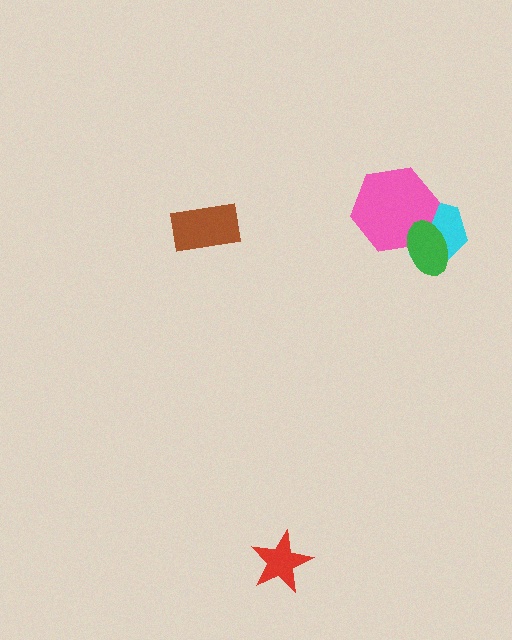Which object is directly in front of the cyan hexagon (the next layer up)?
The pink hexagon is directly in front of the cyan hexagon.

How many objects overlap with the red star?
0 objects overlap with the red star.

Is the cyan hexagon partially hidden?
Yes, it is partially covered by another shape.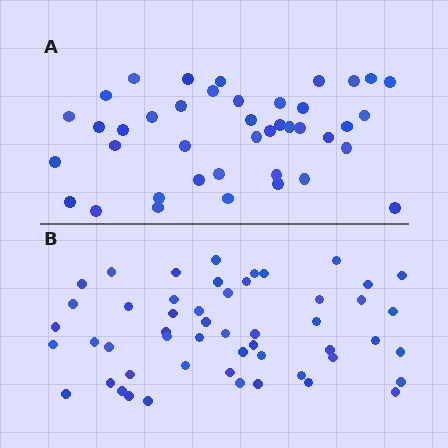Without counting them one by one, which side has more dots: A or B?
Region B (the bottom region) has more dots.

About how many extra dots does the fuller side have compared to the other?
Region B has roughly 12 or so more dots than region A.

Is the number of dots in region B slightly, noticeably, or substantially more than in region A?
Region B has noticeably more, but not dramatically so. The ratio is roughly 1.3 to 1.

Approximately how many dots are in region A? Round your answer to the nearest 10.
About 40 dots. (The exact count is 41, which rounds to 40.)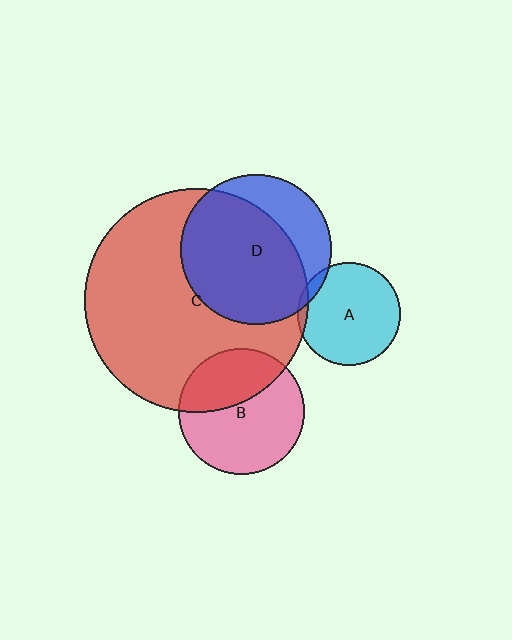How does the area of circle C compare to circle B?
Approximately 3.2 times.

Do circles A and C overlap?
Yes.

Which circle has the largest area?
Circle C (red).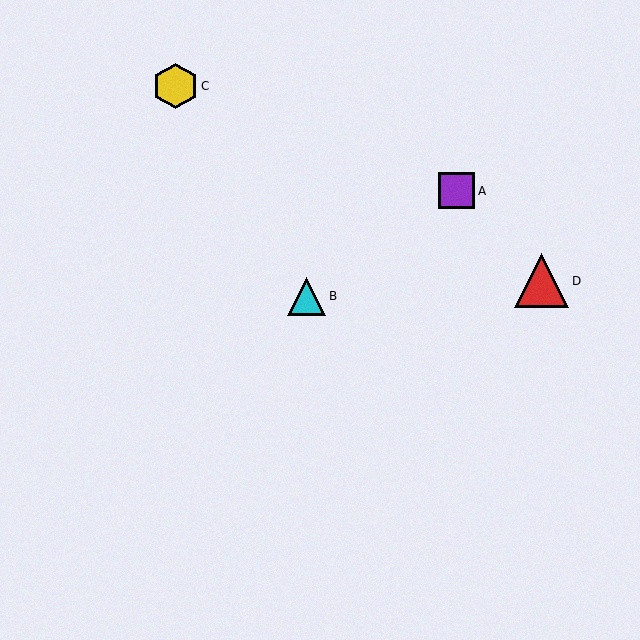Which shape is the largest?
The red triangle (labeled D) is the largest.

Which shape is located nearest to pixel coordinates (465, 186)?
The purple square (labeled A) at (457, 191) is nearest to that location.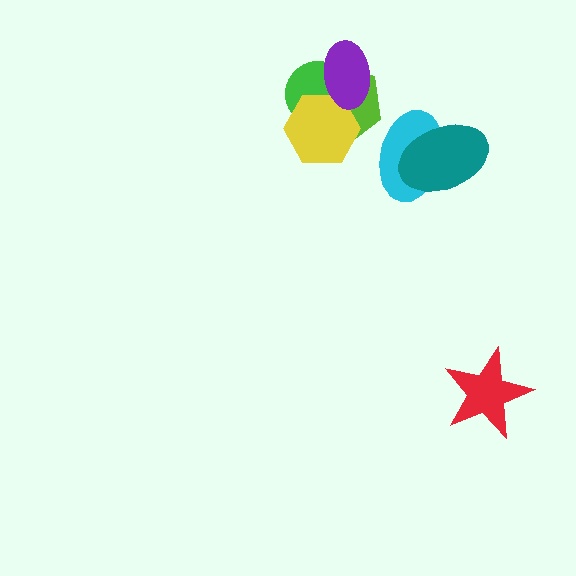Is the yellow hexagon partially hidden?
Yes, it is partially covered by another shape.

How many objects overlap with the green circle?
3 objects overlap with the green circle.